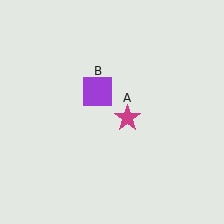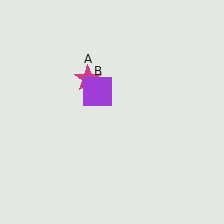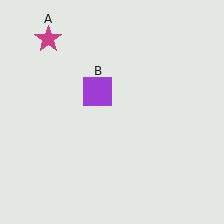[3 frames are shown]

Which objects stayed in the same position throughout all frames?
Purple square (object B) remained stationary.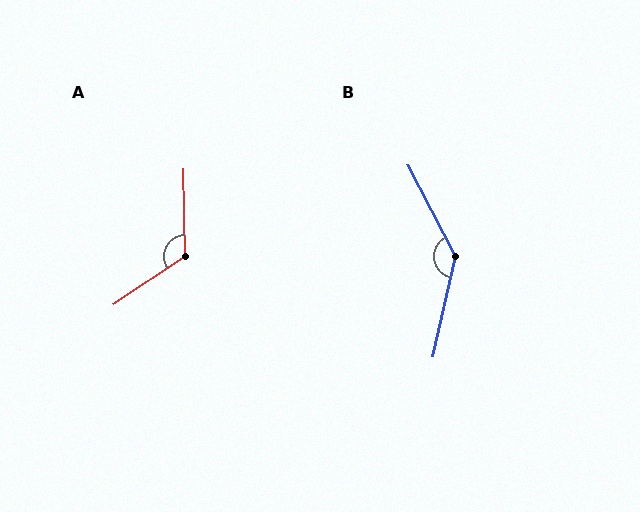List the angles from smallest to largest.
A (123°), B (139°).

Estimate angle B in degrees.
Approximately 139 degrees.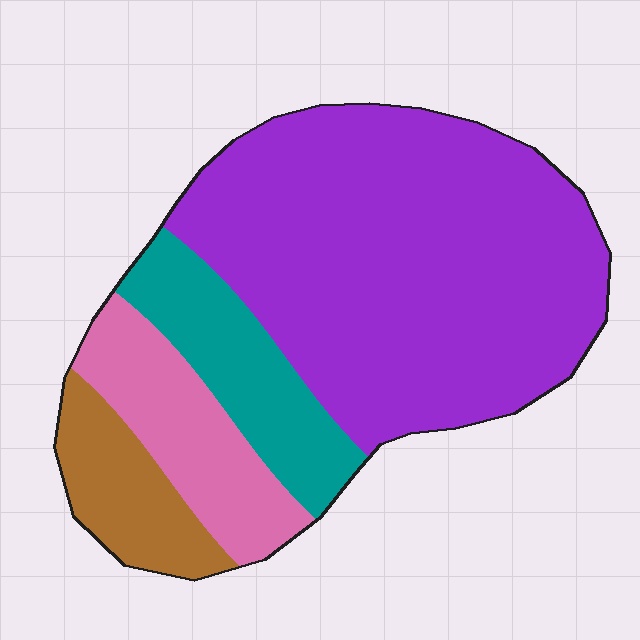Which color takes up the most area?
Purple, at roughly 60%.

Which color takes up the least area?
Brown, at roughly 10%.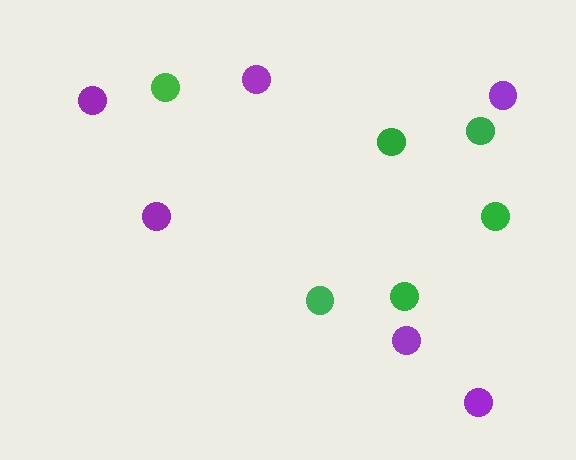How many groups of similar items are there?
There are 2 groups: one group of purple circles (6) and one group of green circles (6).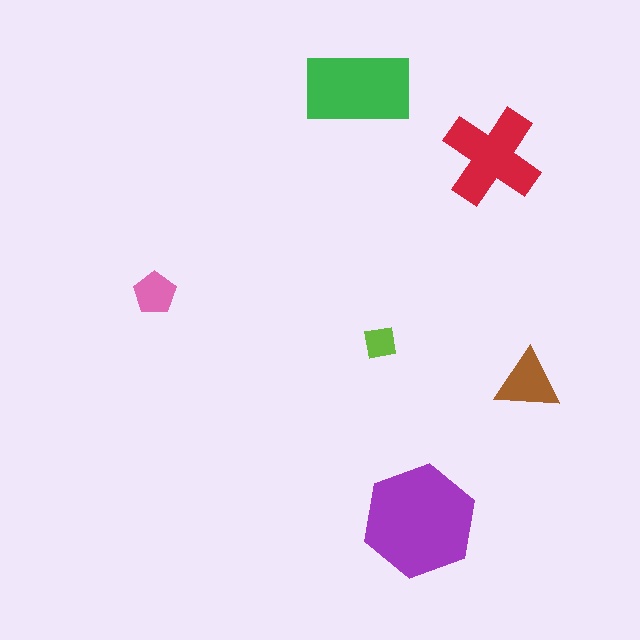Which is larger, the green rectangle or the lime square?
The green rectangle.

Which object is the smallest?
The lime square.